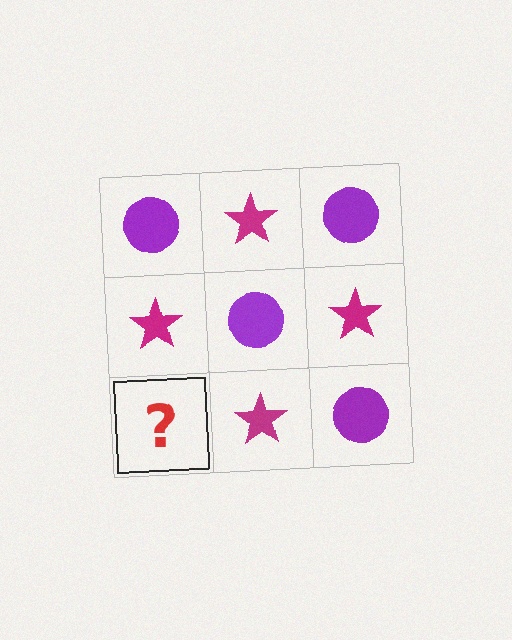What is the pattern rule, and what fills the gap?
The rule is that it alternates purple circle and magenta star in a checkerboard pattern. The gap should be filled with a purple circle.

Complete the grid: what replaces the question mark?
The question mark should be replaced with a purple circle.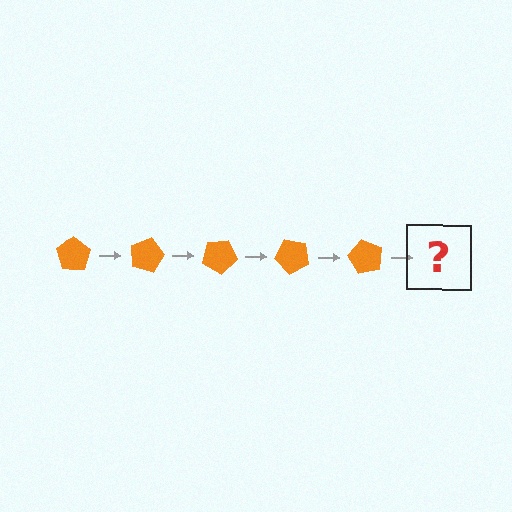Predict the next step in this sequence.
The next step is an orange pentagon rotated 75 degrees.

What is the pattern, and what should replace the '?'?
The pattern is that the pentagon rotates 15 degrees each step. The '?' should be an orange pentagon rotated 75 degrees.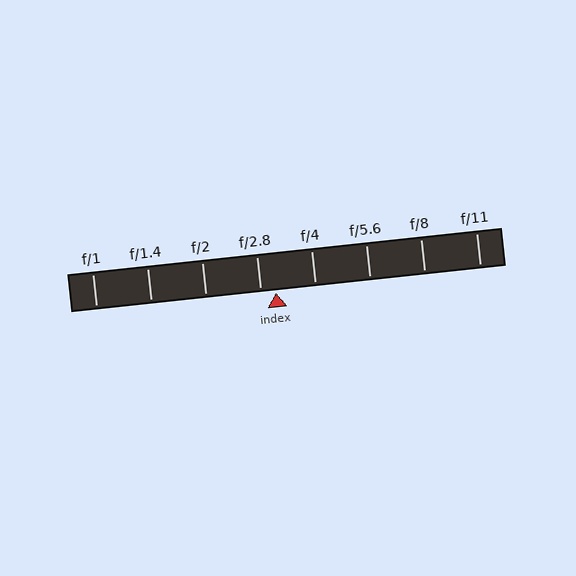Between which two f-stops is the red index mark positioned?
The index mark is between f/2.8 and f/4.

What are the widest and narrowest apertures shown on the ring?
The widest aperture shown is f/1 and the narrowest is f/11.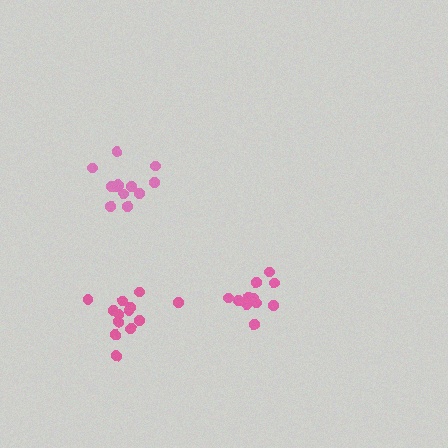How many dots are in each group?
Group 1: 13 dots, Group 2: 11 dots, Group 3: 12 dots (36 total).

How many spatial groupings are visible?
There are 3 spatial groupings.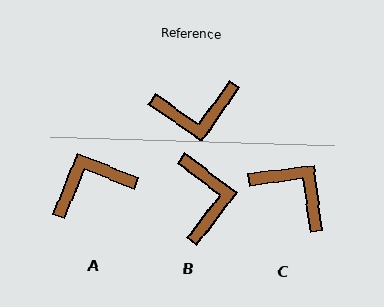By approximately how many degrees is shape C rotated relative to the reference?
Approximately 132 degrees counter-clockwise.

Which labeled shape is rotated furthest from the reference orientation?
A, about 167 degrees away.